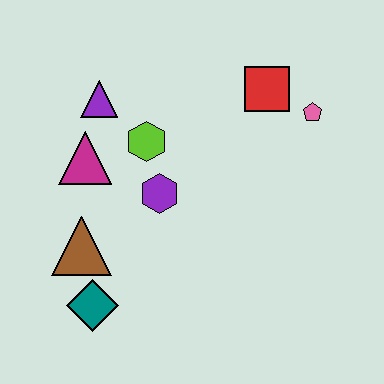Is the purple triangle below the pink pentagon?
No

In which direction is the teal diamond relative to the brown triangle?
The teal diamond is below the brown triangle.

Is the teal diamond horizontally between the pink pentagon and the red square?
No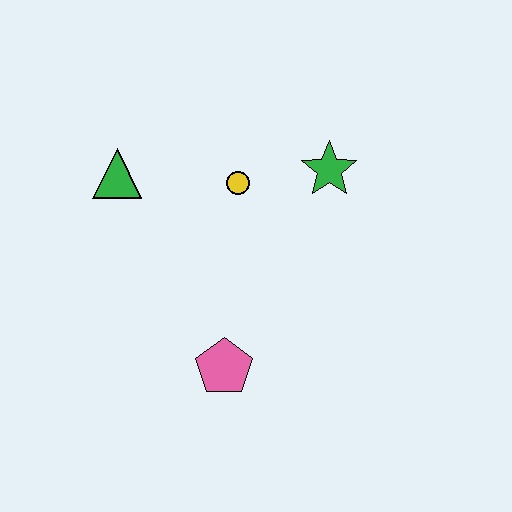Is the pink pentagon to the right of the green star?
No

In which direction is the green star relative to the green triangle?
The green star is to the right of the green triangle.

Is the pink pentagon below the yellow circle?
Yes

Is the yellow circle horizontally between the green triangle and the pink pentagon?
No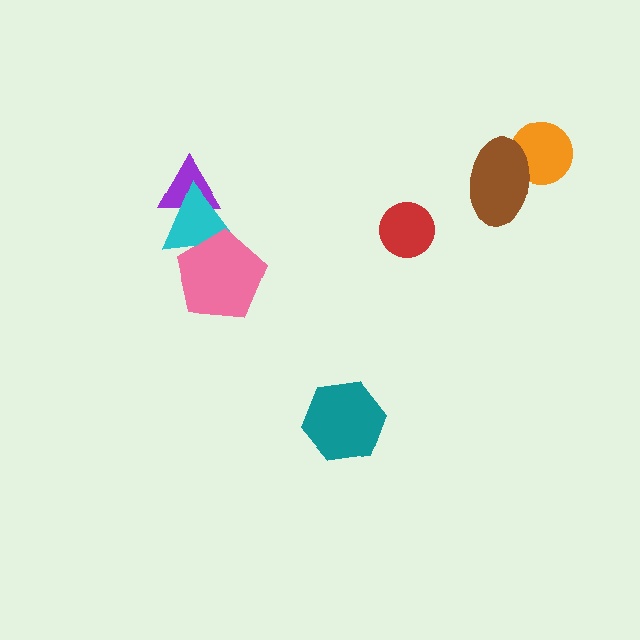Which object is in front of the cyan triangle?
The pink pentagon is in front of the cyan triangle.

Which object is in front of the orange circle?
The brown ellipse is in front of the orange circle.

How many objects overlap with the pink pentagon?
1 object overlaps with the pink pentagon.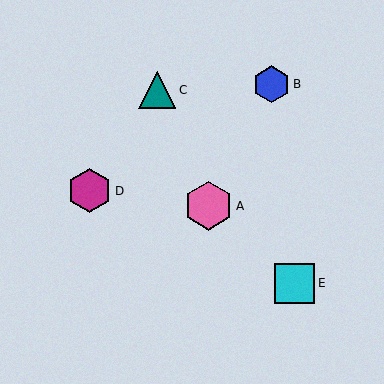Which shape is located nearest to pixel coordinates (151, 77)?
The teal triangle (labeled C) at (157, 90) is nearest to that location.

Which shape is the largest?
The pink hexagon (labeled A) is the largest.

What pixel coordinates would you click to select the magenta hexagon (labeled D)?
Click at (90, 191) to select the magenta hexagon D.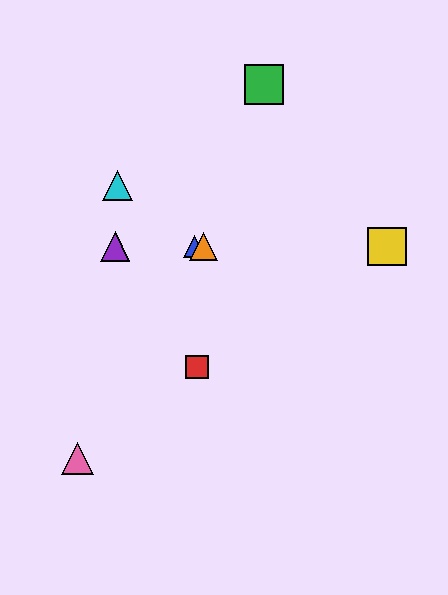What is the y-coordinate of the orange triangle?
The orange triangle is at y≈247.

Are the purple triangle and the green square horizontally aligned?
No, the purple triangle is at y≈247 and the green square is at y≈84.